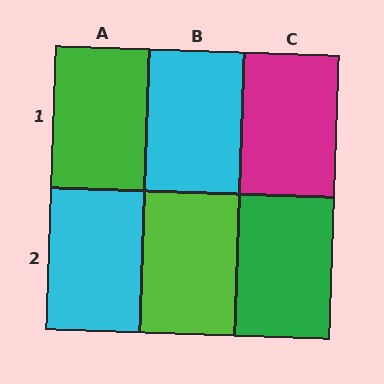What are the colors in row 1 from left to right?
Green, cyan, magenta.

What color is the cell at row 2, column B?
Lime.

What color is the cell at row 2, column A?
Cyan.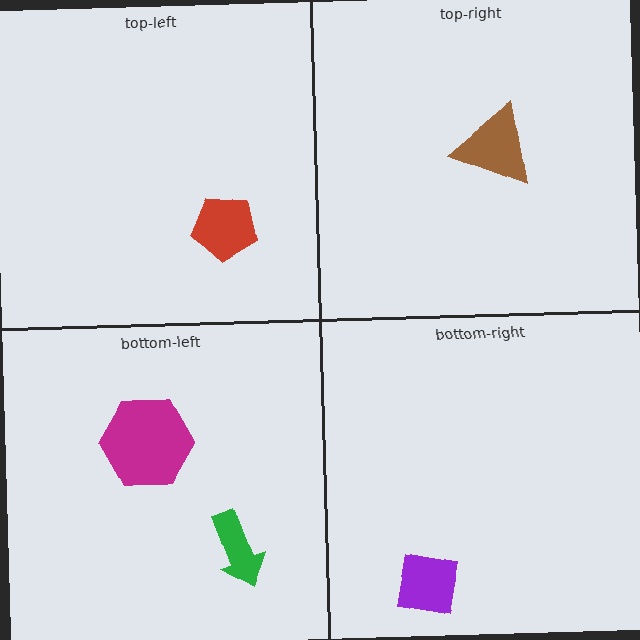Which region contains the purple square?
The bottom-right region.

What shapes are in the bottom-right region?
The purple square.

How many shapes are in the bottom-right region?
1.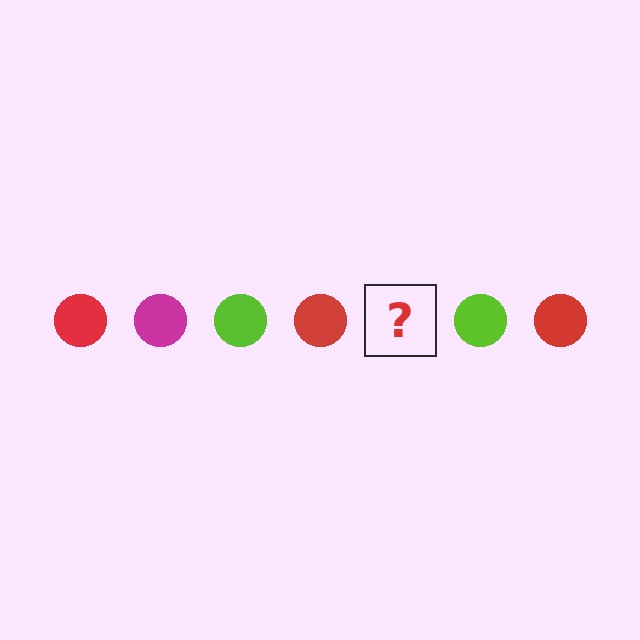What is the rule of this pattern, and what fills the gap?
The rule is that the pattern cycles through red, magenta, lime circles. The gap should be filled with a magenta circle.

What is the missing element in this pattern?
The missing element is a magenta circle.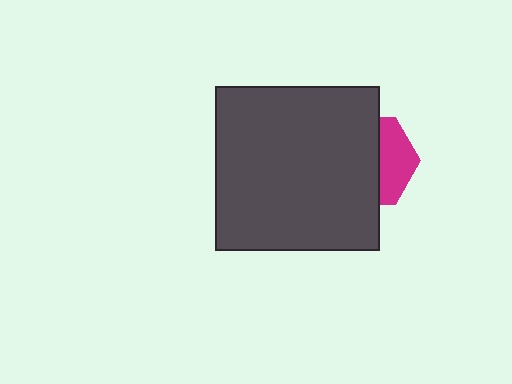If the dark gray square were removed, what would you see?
You would see the complete magenta hexagon.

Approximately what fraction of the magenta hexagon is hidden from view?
Roughly 62% of the magenta hexagon is hidden behind the dark gray square.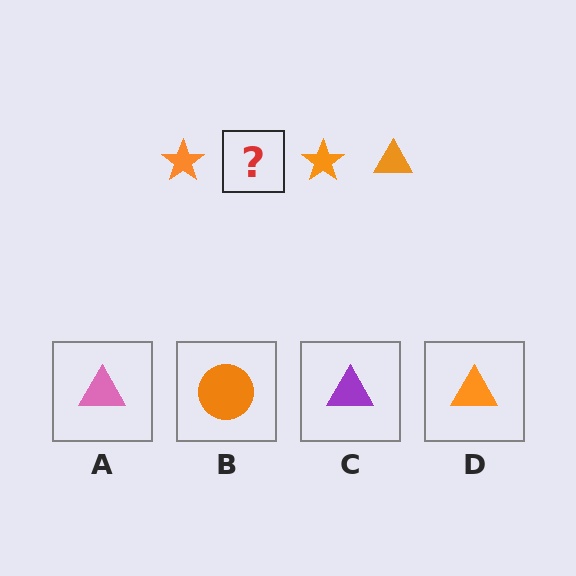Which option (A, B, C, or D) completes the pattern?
D.